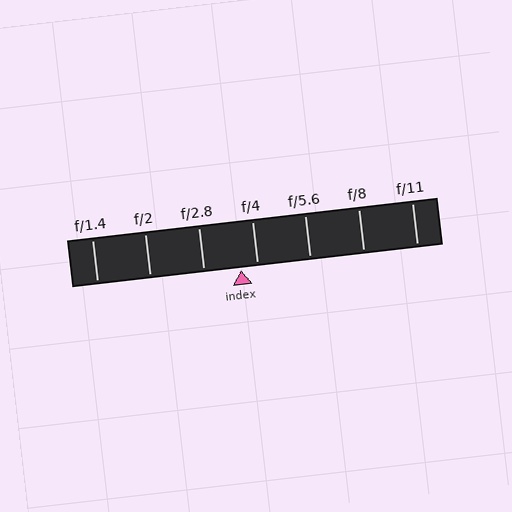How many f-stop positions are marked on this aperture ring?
There are 7 f-stop positions marked.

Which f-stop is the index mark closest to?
The index mark is closest to f/4.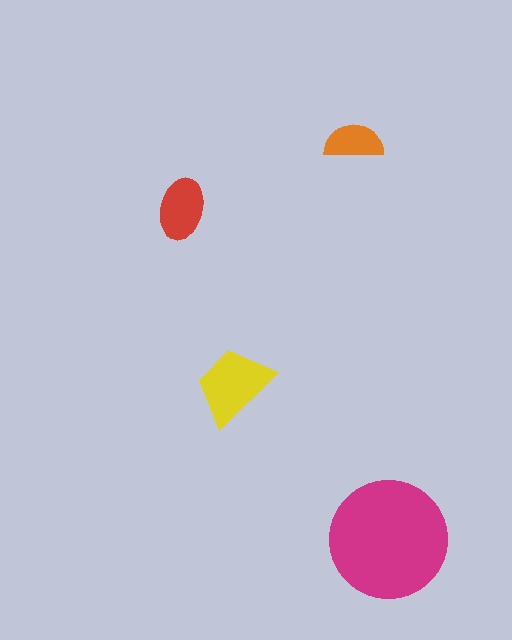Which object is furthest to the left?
The red ellipse is leftmost.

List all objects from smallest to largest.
The orange semicircle, the red ellipse, the yellow trapezoid, the magenta circle.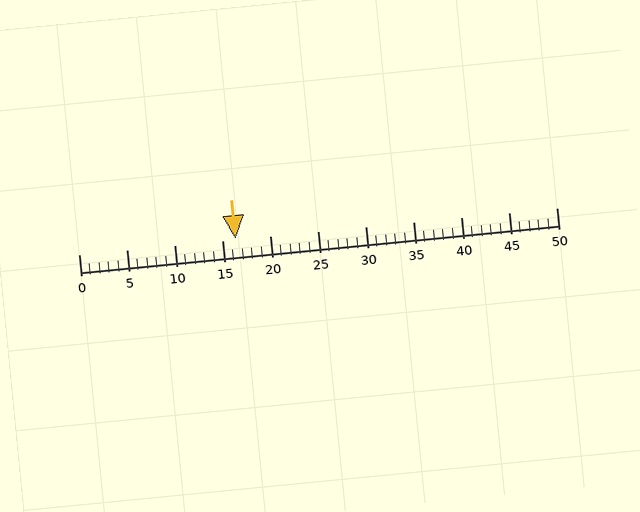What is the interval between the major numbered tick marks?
The major tick marks are spaced 5 units apart.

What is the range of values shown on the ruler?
The ruler shows values from 0 to 50.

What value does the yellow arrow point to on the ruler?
The yellow arrow points to approximately 16.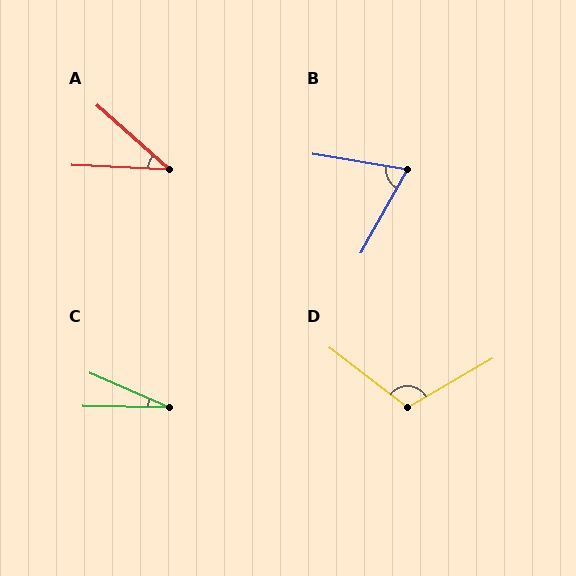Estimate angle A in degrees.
Approximately 39 degrees.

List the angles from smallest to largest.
C (22°), A (39°), B (70°), D (113°).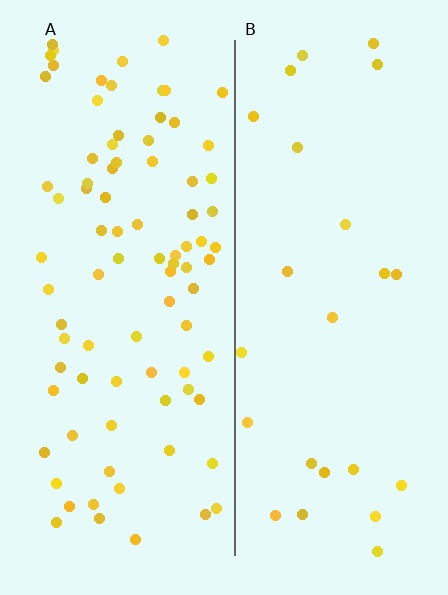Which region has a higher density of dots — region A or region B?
A (the left).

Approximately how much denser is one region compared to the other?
Approximately 3.4× — region A over region B.